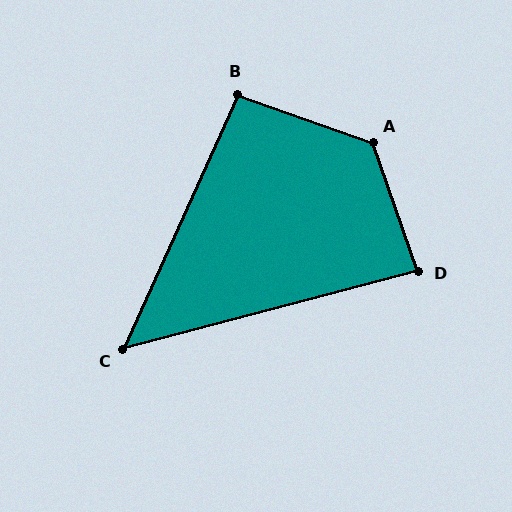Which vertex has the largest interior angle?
A, at approximately 129 degrees.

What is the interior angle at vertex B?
Approximately 94 degrees (approximately right).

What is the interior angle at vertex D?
Approximately 86 degrees (approximately right).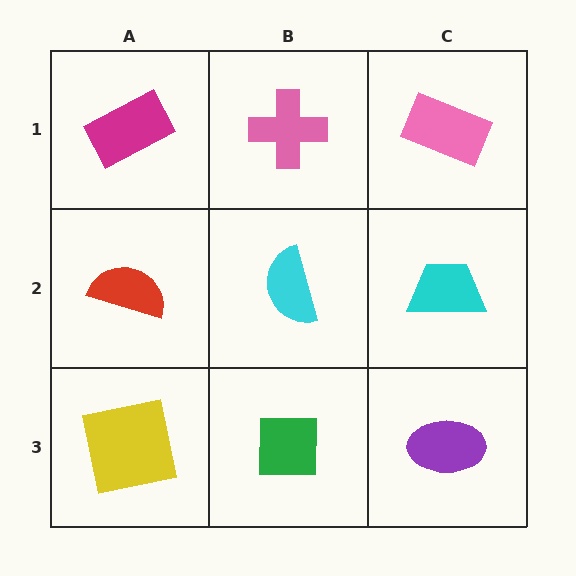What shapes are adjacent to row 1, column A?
A red semicircle (row 2, column A), a pink cross (row 1, column B).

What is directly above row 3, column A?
A red semicircle.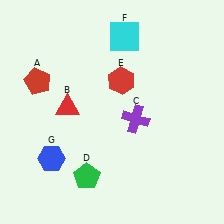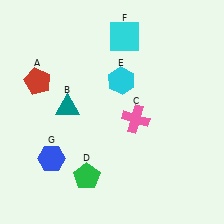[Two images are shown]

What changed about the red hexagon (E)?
In Image 1, E is red. In Image 2, it changed to cyan.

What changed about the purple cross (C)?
In Image 1, C is purple. In Image 2, it changed to pink.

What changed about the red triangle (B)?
In Image 1, B is red. In Image 2, it changed to teal.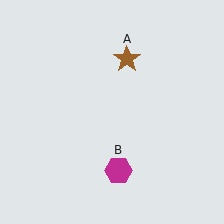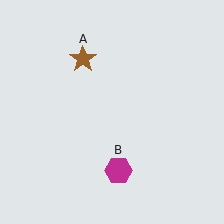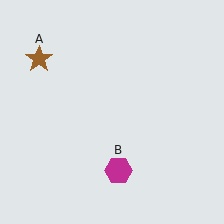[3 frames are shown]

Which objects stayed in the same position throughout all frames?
Magenta hexagon (object B) remained stationary.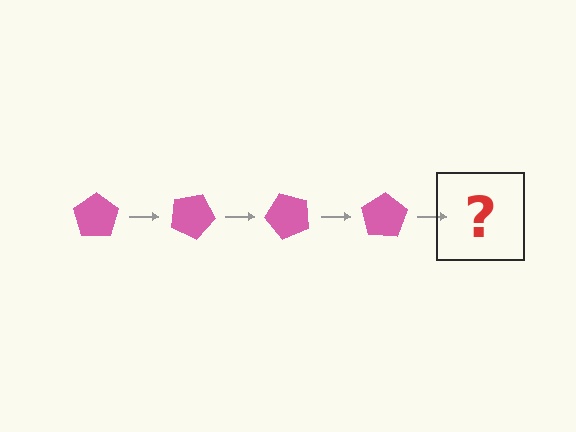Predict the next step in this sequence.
The next step is a pink pentagon rotated 100 degrees.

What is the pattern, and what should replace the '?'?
The pattern is that the pentagon rotates 25 degrees each step. The '?' should be a pink pentagon rotated 100 degrees.